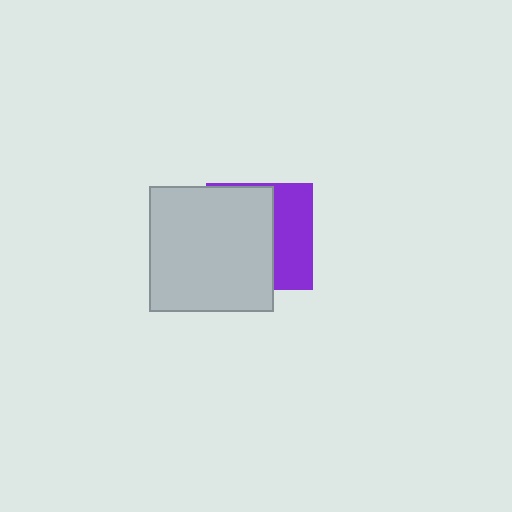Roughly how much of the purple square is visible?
A small part of it is visible (roughly 38%).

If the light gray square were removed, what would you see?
You would see the complete purple square.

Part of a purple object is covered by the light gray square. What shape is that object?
It is a square.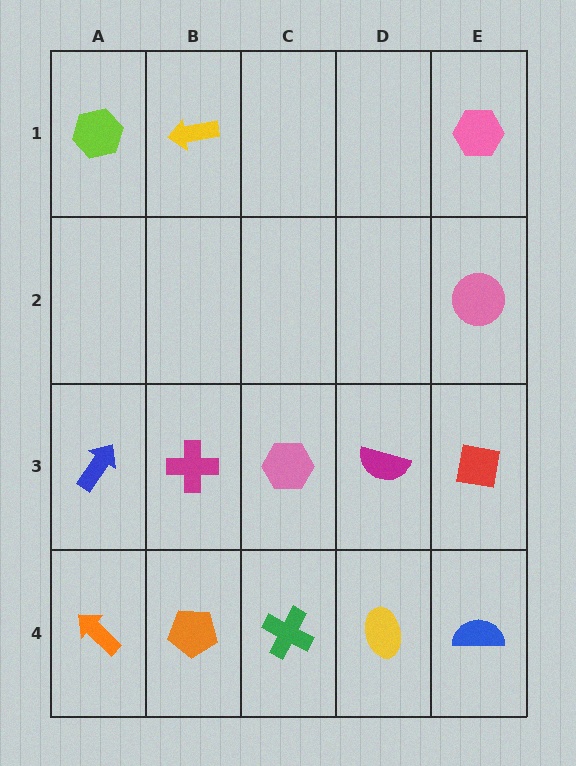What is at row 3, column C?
A pink hexagon.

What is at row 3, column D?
A magenta semicircle.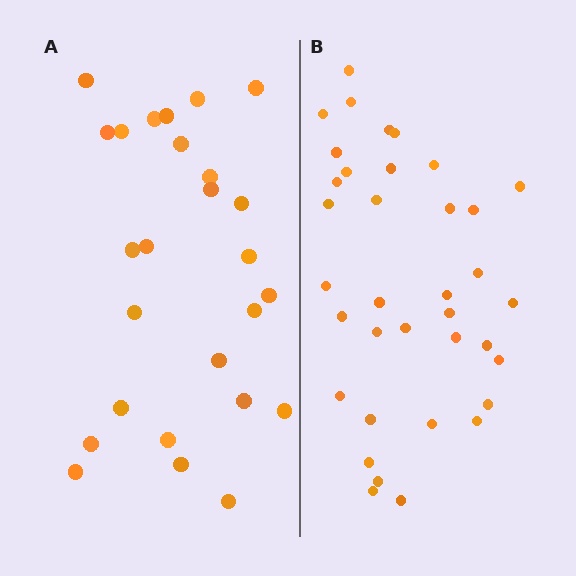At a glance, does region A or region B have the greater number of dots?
Region B (the right region) has more dots.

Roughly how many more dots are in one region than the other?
Region B has roughly 10 or so more dots than region A.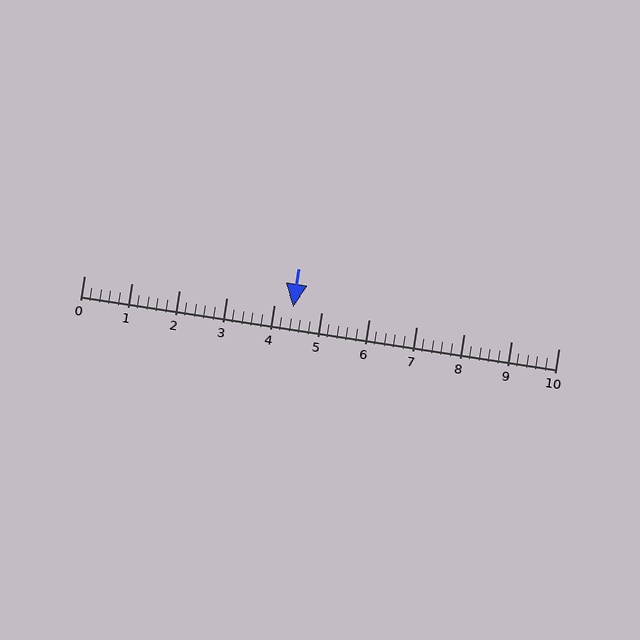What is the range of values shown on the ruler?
The ruler shows values from 0 to 10.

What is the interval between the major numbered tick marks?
The major tick marks are spaced 1 units apart.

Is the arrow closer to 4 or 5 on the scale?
The arrow is closer to 4.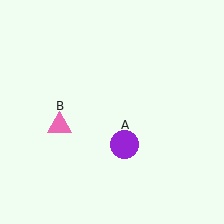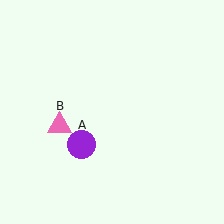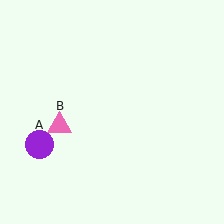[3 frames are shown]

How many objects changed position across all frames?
1 object changed position: purple circle (object A).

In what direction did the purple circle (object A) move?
The purple circle (object A) moved left.